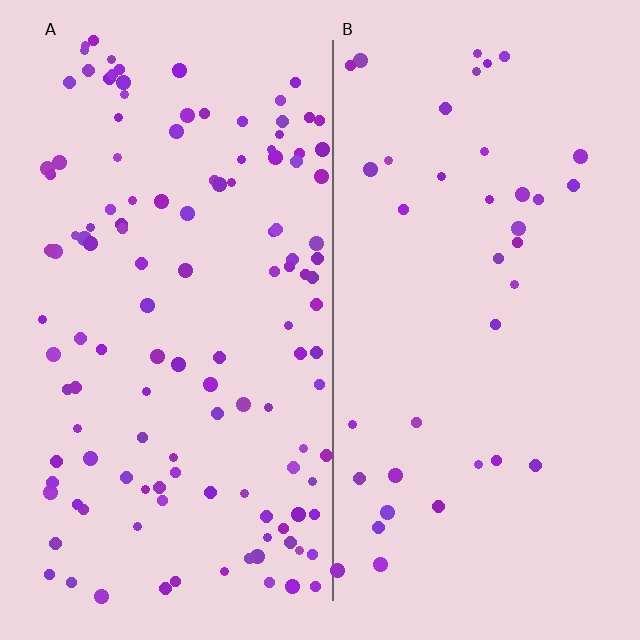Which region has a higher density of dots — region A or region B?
A (the left).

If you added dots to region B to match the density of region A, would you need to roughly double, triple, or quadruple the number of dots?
Approximately triple.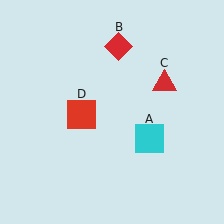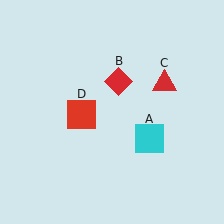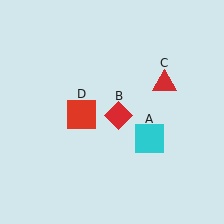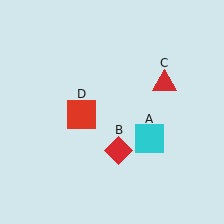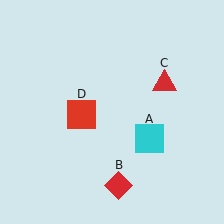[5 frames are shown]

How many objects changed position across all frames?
1 object changed position: red diamond (object B).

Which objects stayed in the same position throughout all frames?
Cyan square (object A) and red triangle (object C) and red square (object D) remained stationary.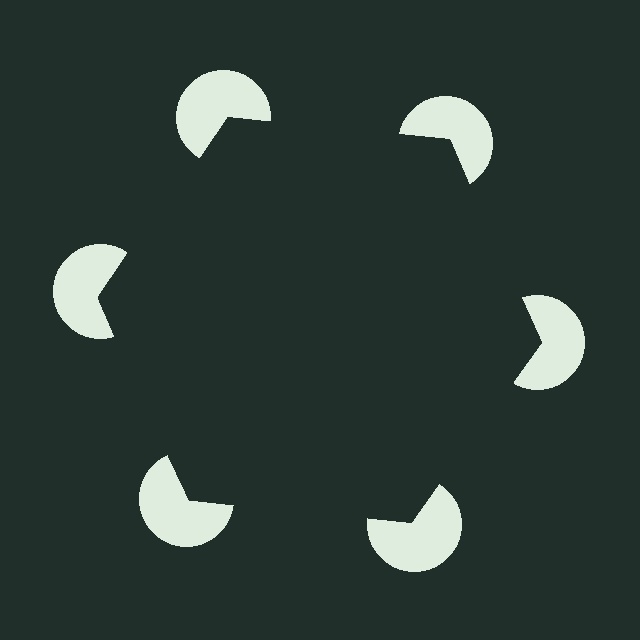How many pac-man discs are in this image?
There are 6 — one at each vertex of the illusory hexagon.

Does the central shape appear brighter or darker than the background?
It typically appears slightly darker than the background, even though no actual brightness change is drawn.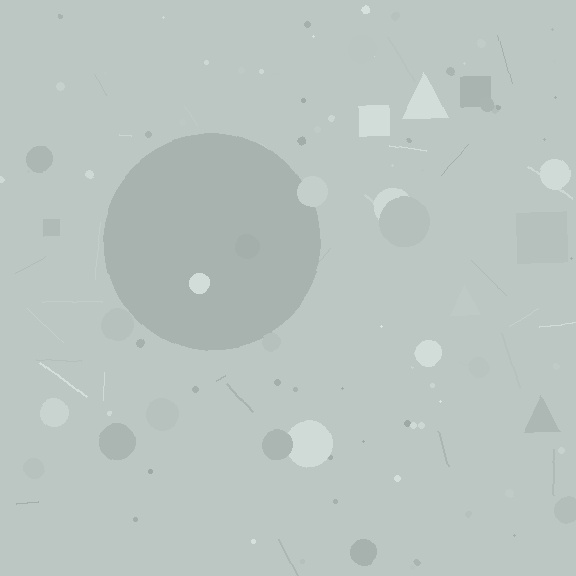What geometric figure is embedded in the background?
A circle is embedded in the background.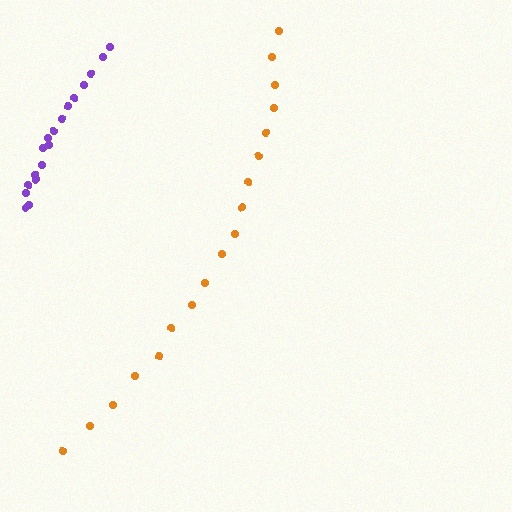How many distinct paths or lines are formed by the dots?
There are 2 distinct paths.